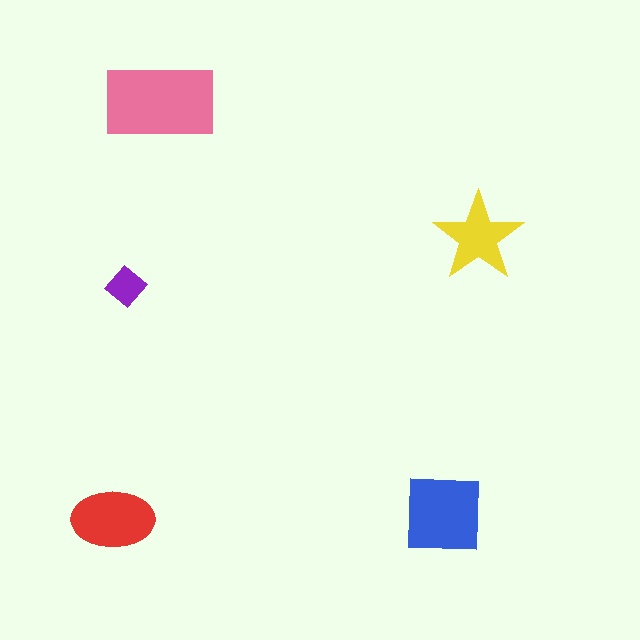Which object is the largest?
The pink rectangle.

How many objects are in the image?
There are 5 objects in the image.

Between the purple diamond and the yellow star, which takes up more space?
The yellow star.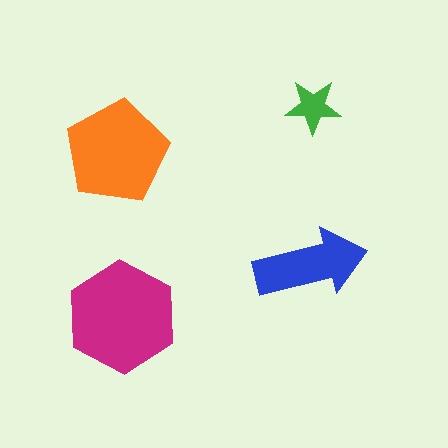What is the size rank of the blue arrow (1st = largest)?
3rd.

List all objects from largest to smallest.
The magenta hexagon, the orange pentagon, the blue arrow, the green star.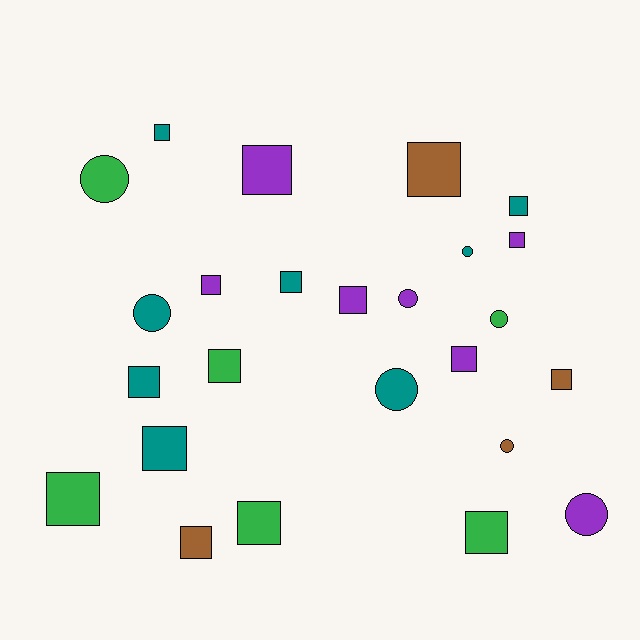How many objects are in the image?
There are 25 objects.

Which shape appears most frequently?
Square, with 17 objects.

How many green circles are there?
There are 2 green circles.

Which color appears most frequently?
Teal, with 8 objects.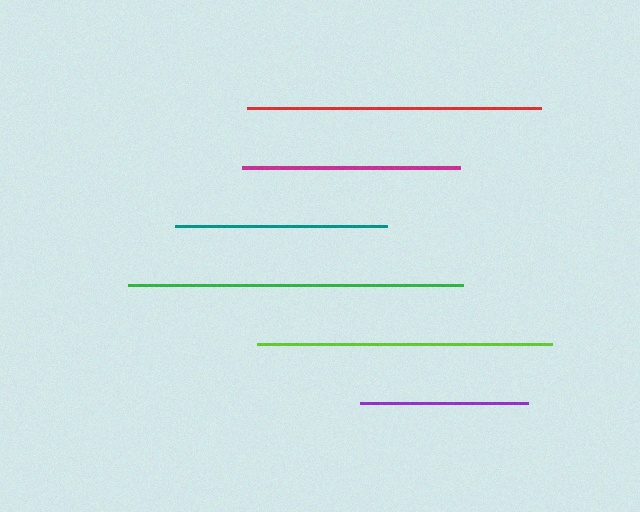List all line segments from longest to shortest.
From longest to shortest: green, lime, red, magenta, teal, purple.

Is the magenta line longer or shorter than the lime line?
The lime line is longer than the magenta line.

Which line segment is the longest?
The green line is the longest at approximately 335 pixels.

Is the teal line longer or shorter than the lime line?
The lime line is longer than the teal line.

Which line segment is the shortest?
The purple line is the shortest at approximately 168 pixels.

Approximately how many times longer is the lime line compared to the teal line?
The lime line is approximately 1.4 times the length of the teal line.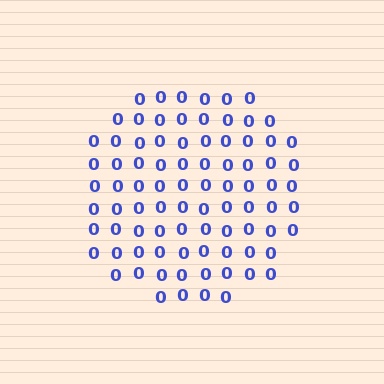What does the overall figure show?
The overall figure shows a circle.